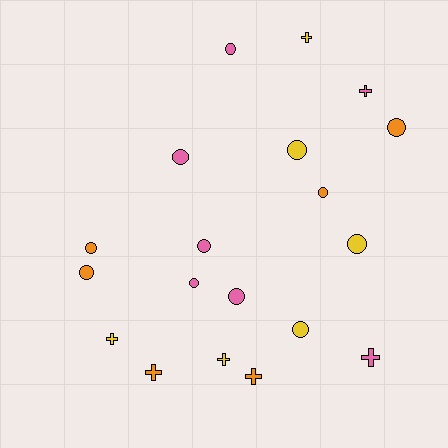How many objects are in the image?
There are 19 objects.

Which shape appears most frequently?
Circle, with 12 objects.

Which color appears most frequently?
Pink, with 7 objects.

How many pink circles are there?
There are 5 pink circles.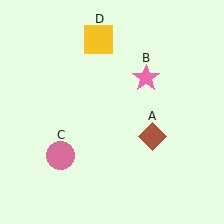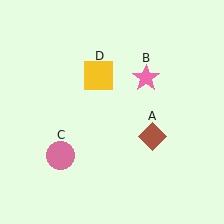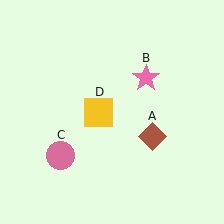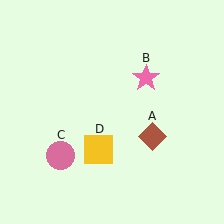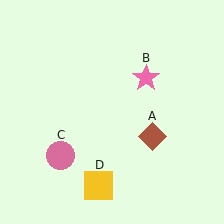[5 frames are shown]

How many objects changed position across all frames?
1 object changed position: yellow square (object D).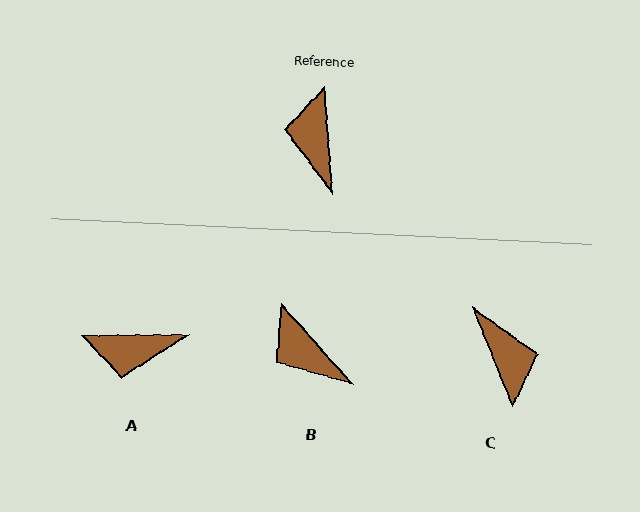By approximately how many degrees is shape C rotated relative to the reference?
Approximately 163 degrees clockwise.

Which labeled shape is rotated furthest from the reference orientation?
C, about 163 degrees away.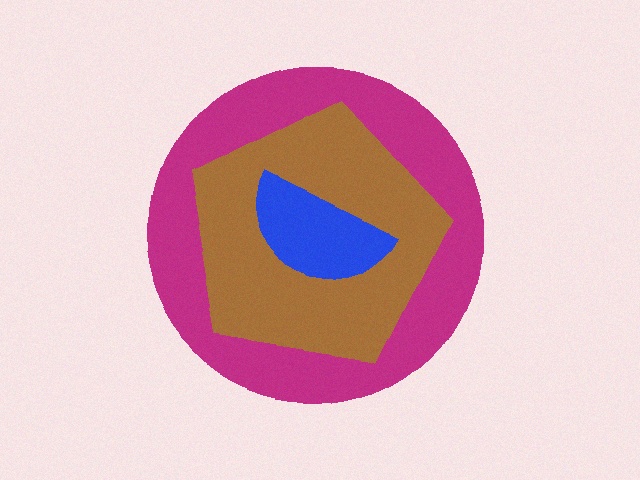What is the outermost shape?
The magenta circle.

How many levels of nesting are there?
3.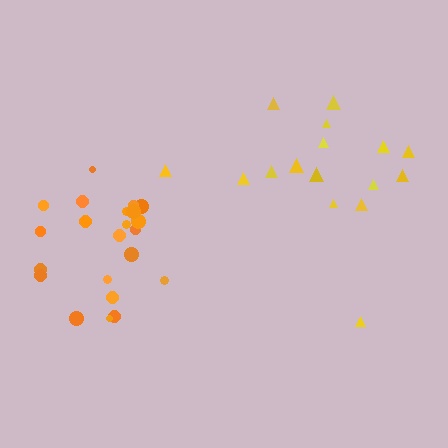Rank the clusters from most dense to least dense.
orange, yellow.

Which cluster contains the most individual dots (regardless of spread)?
Orange (22).